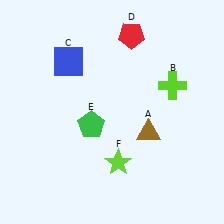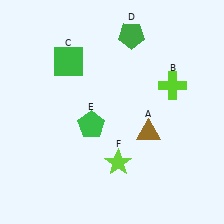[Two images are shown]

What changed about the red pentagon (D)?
In Image 1, D is red. In Image 2, it changed to green.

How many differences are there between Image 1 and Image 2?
There are 2 differences between the two images.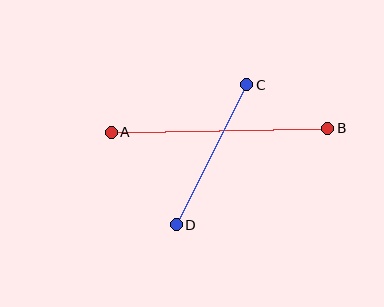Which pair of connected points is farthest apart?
Points A and B are farthest apart.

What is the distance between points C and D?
The distance is approximately 157 pixels.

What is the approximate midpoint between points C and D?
The midpoint is at approximately (211, 155) pixels.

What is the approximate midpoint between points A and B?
The midpoint is at approximately (219, 130) pixels.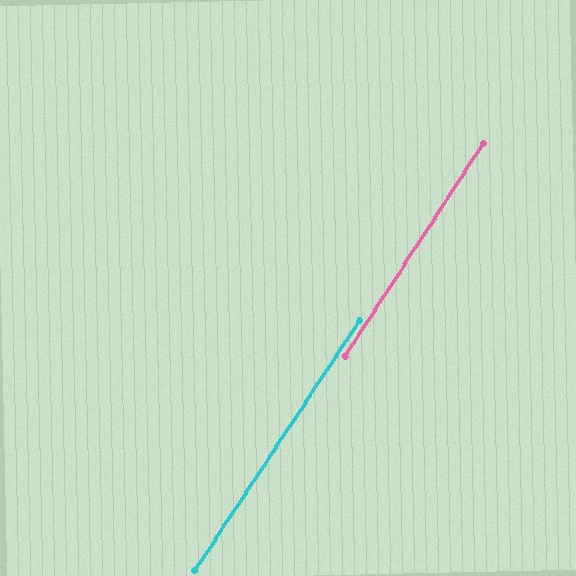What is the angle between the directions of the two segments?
Approximately 0 degrees.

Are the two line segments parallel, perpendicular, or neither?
Parallel — their directions differ by only 0.4°.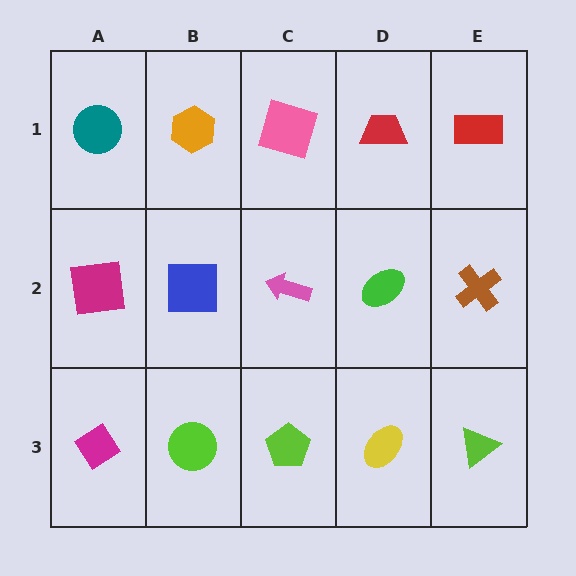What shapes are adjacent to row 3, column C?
A pink arrow (row 2, column C), a lime circle (row 3, column B), a yellow ellipse (row 3, column D).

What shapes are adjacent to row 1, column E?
A brown cross (row 2, column E), a red trapezoid (row 1, column D).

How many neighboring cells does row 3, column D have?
3.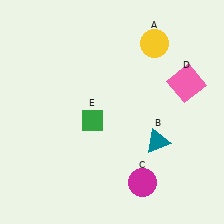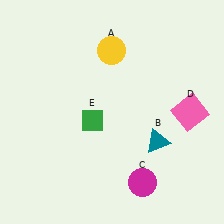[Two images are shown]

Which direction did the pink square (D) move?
The pink square (D) moved down.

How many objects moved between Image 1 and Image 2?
2 objects moved between the two images.